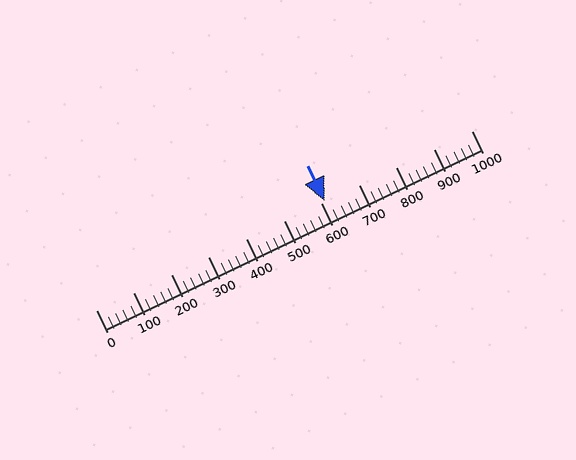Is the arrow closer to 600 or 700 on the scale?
The arrow is closer to 600.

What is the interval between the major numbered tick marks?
The major tick marks are spaced 100 units apart.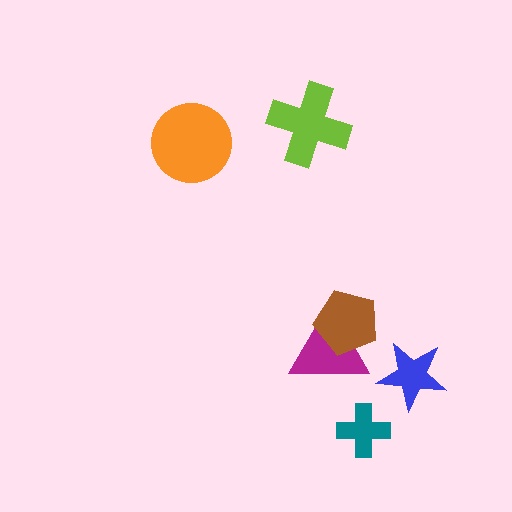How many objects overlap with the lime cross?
0 objects overlap with the lime cross.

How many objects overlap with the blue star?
0 objects overlap with the blue star.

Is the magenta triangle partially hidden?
Yes, it is partially covered by another shape.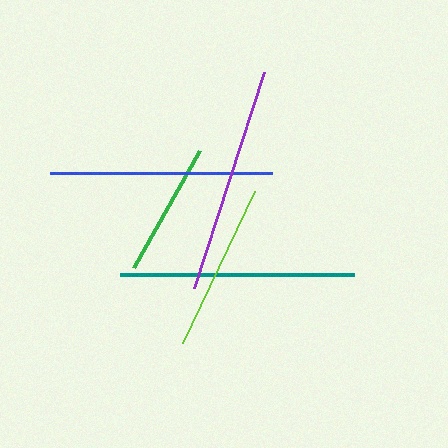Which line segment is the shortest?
The green line is the shortest at approximately 134 pixels.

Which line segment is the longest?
The teal line is the longest at approximately 234 pixels.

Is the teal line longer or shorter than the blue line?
The teal line is longer than the blue line.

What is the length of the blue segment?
The blue segment is approximately 222 pixels long.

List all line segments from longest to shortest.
From longest to shortest: teal, purple, blue, lime, green.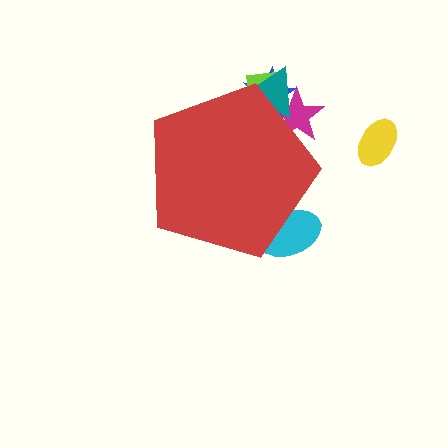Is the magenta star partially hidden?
Yes, the magenta star is partially hidden behind the red pentagon.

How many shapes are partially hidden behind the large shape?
5 shapes are partially hidden.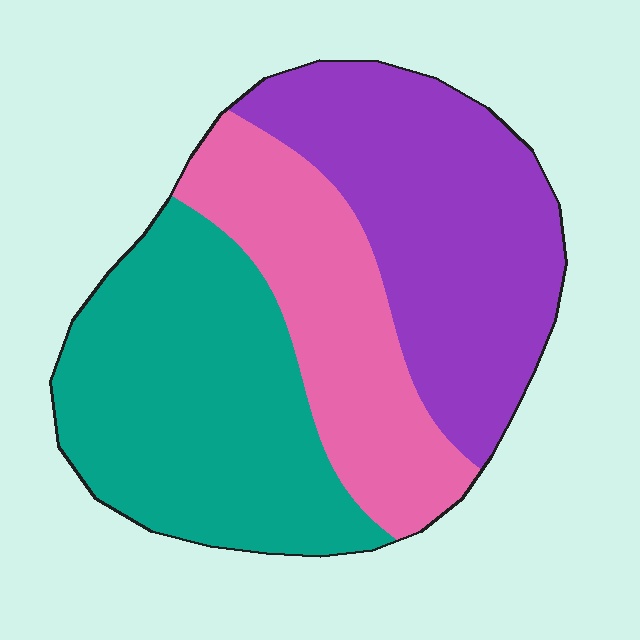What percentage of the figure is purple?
Purple takes up about three eighths (3/8) of the figure.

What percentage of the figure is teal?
Teal takes up between a quarter and a half of the figure.